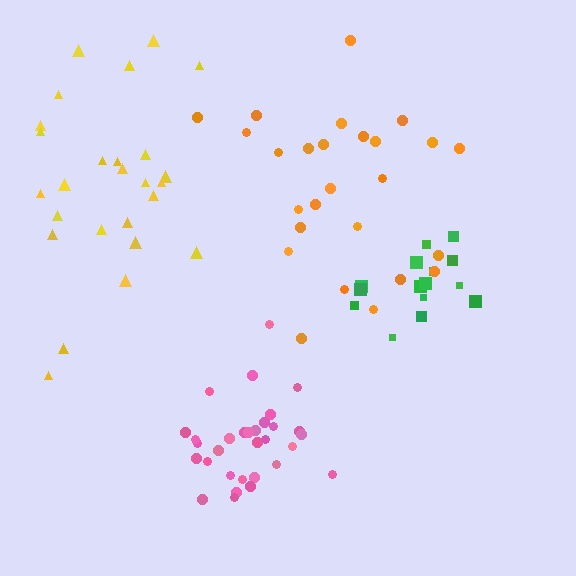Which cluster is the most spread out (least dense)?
Yellow.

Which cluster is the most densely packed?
Green.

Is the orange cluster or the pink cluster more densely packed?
Pink.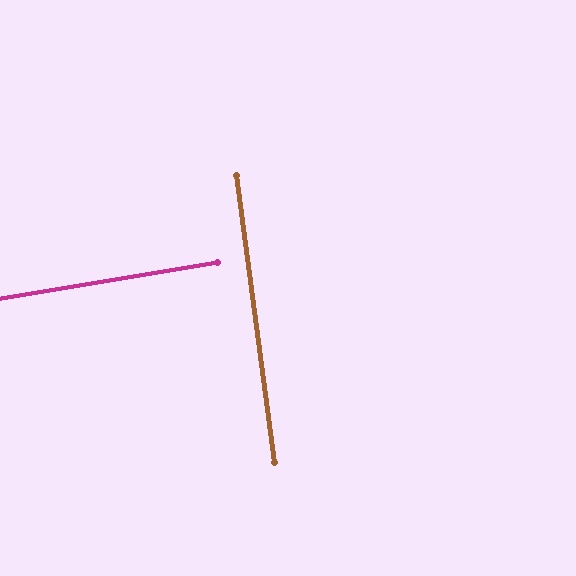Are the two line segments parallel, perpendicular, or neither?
Perpendicular — they meet at approximately 88°.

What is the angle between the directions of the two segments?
Approximately 88 degrees.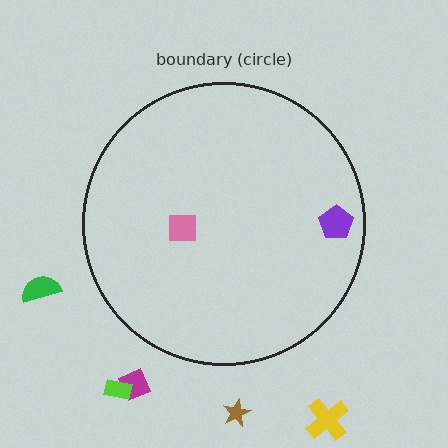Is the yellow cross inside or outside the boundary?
Outside.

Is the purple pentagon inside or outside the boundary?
Inside.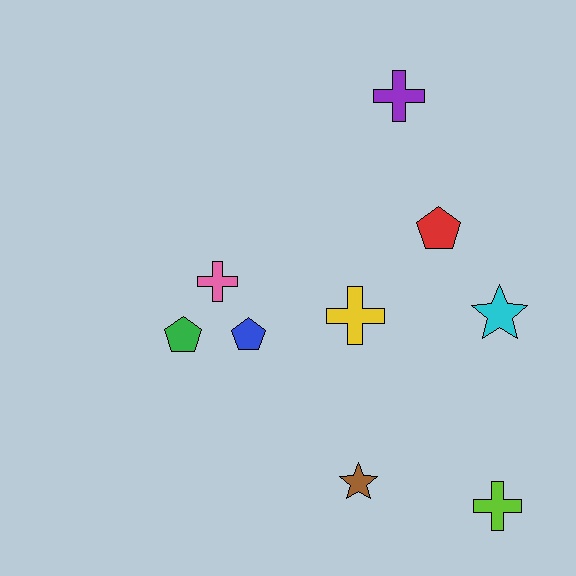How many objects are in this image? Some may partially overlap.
There are 9 objects.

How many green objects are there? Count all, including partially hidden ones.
There is 1 green object.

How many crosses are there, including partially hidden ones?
There are 4 crosses.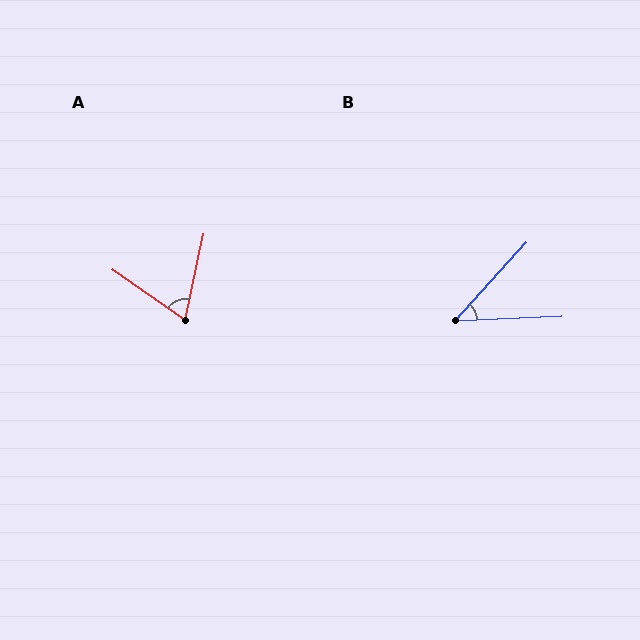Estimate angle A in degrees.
Approximately 67 degrees.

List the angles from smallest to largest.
B (45°), A (67°).